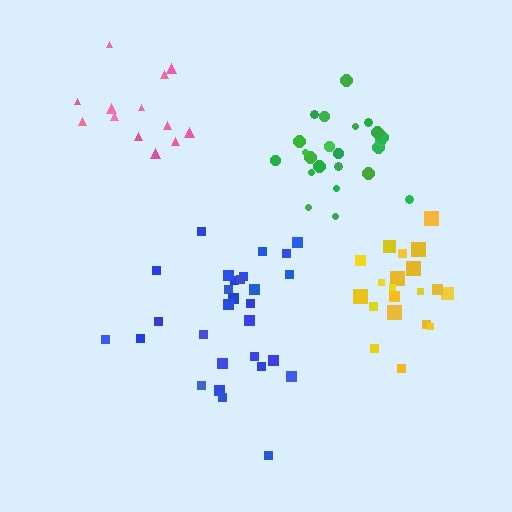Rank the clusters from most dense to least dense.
green, yellow, blue, pink.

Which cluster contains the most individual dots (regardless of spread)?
Blue (29).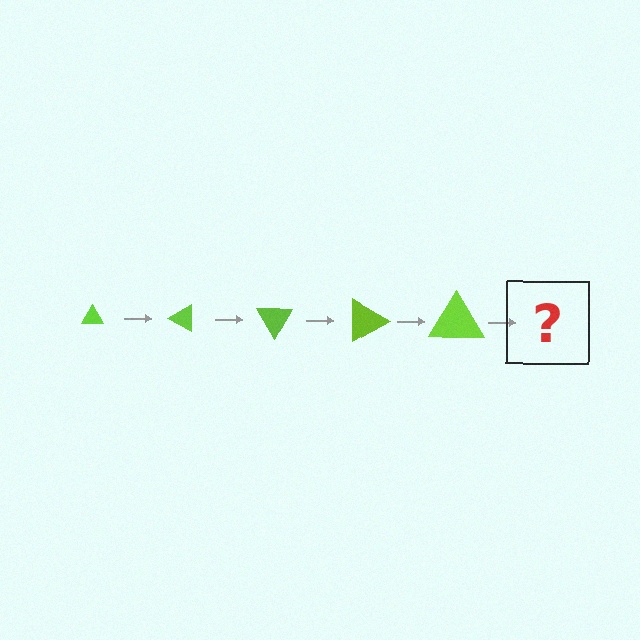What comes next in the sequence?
The next element should be a triangle, larger than the previous one and rotated 150 degrees from the start.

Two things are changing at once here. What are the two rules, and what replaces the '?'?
The two rules are that the triangle grows larger each step and it rotates 30 degrees each step. The '?' should be a triangle, larger than the previous one and rotated 150 degrees from the start.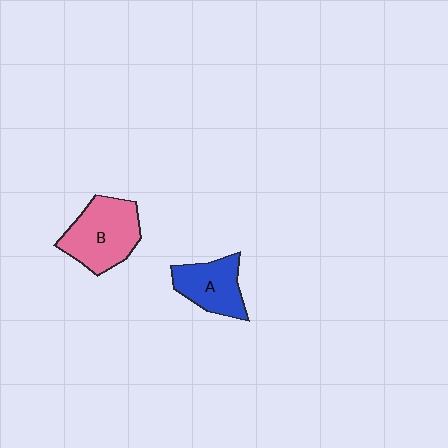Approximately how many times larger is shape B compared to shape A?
Approximately 1.3 times.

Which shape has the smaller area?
Shape A (blue).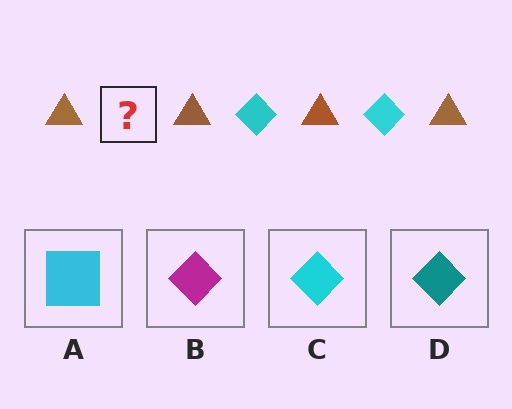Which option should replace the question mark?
Option C.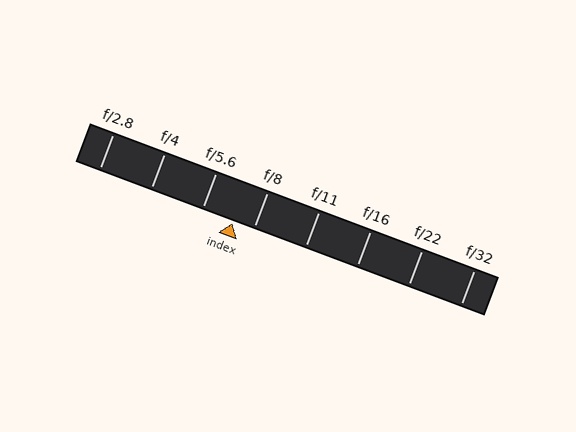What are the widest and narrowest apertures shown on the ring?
The widest aperture shown is f/2.8 and the narrowest is f/32.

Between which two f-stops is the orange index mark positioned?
The index mark is between f/5.6 and f/8.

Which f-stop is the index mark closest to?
The index mark is closest to f/8.